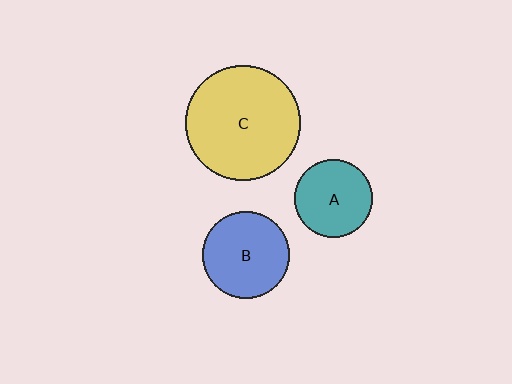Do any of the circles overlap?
No, none of the circles overlap.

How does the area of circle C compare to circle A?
Approximately 2.2 times.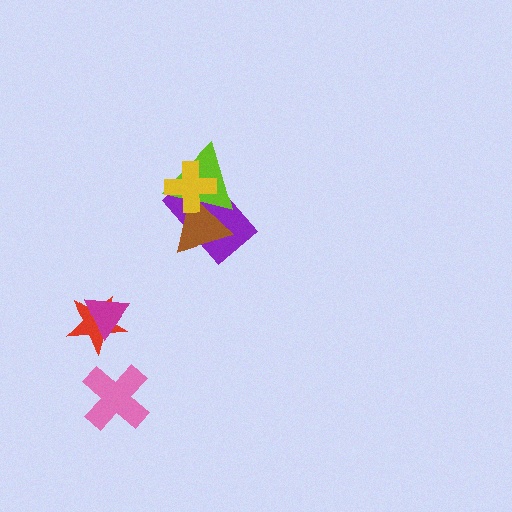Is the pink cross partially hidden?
No, no other shape covers it.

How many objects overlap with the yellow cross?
3 objects overlap with the yellow cross.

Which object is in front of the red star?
The magenta triangle is in front of the red star.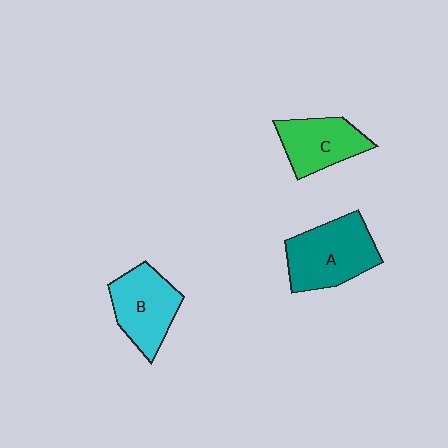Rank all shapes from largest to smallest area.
From largest to smallest: A (teal), B (cyan), C (green).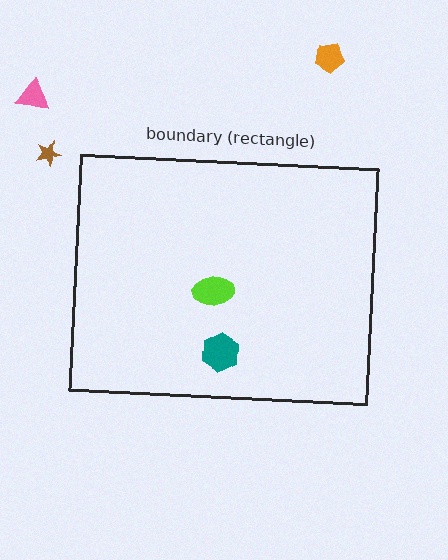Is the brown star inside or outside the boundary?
Outside.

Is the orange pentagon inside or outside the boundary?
Outside.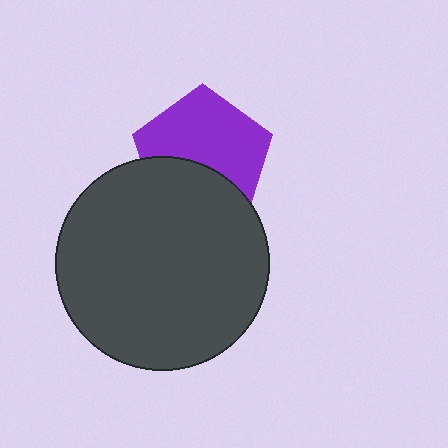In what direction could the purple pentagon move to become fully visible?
The purple pentagon could move up. That would shift it out from behind the dark gray circle entirely.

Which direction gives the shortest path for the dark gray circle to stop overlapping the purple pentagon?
Moving down gives the shortest separation.